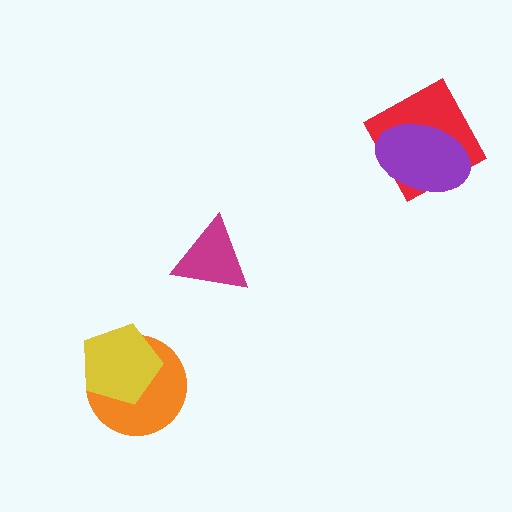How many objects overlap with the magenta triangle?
0 objects overlap with the magenta triangle.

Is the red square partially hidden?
Yes, it is partially covered by another shape.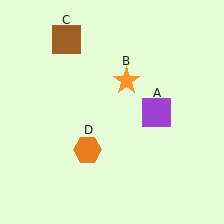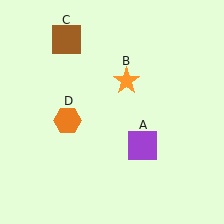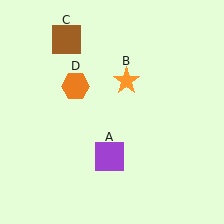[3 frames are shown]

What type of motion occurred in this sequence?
The purple square (object A), orange hexagon (object D) rotated clockwise around the center of the scene.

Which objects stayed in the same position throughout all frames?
Orange star (object B) and brown square (object C) remained stationary.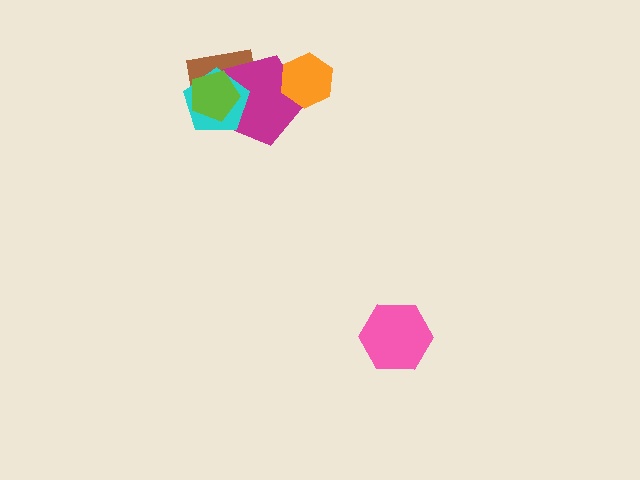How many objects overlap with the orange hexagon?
1 object overlaps with the orange hexagon.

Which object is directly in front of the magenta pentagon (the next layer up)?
The orange hexagon is directly in front of the magenta pentagon.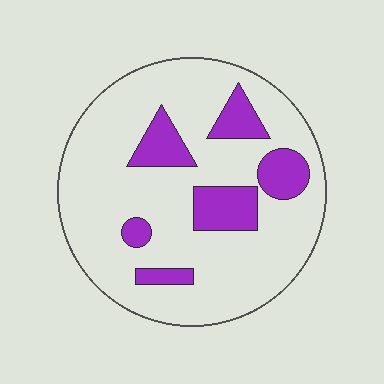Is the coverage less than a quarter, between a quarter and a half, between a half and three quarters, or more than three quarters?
Less than a quarter.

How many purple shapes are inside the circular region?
6.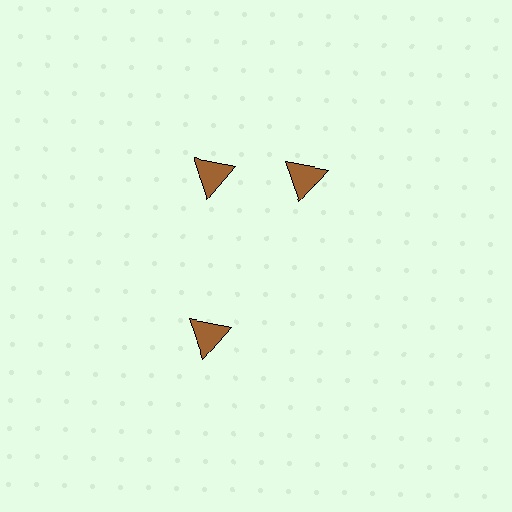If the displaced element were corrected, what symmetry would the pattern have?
It would have 3-fold rotational symmetry — the pattern would map onto itself every 120 degrees.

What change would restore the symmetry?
The symmetry would be restored by rotating it back into even spacing with its neighbors so that all 3 triangles sit at equal angles and equal distance from the center.